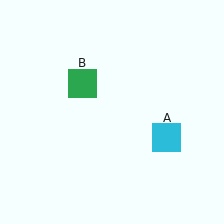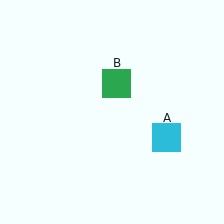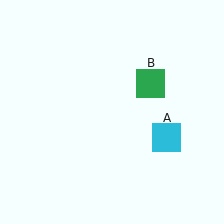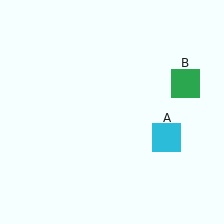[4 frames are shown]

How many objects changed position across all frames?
1 object changed position: green square (object B).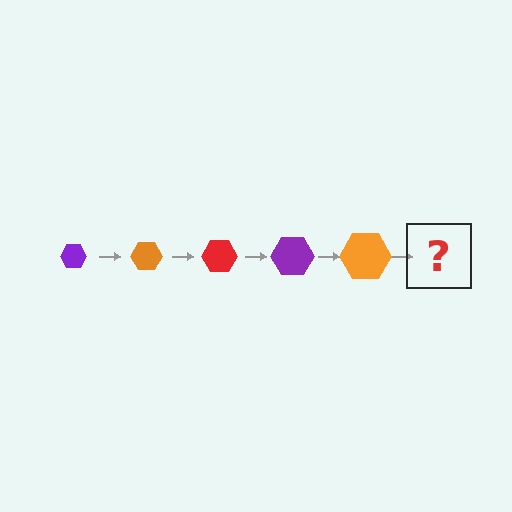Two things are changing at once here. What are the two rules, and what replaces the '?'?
The two rules are that the hexagon grows larger each step and the color cycles through purple, orange, and red. The '?' should be a red hexagon, larger than the previous one.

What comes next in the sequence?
The next element should be a red hexagon, larger than the previous one.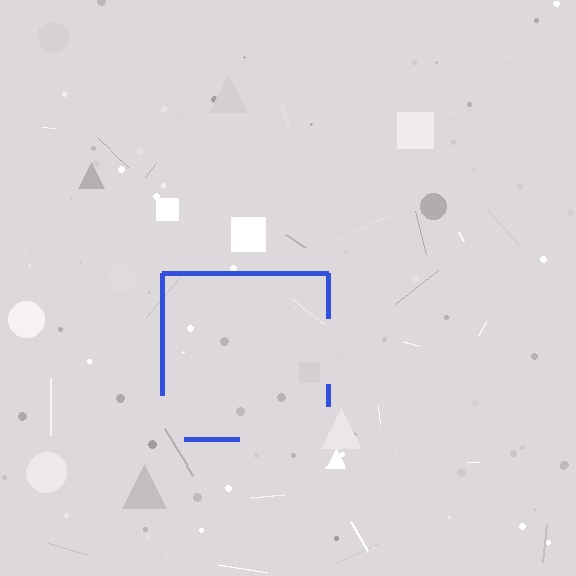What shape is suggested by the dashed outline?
The dashed outline suggests a square.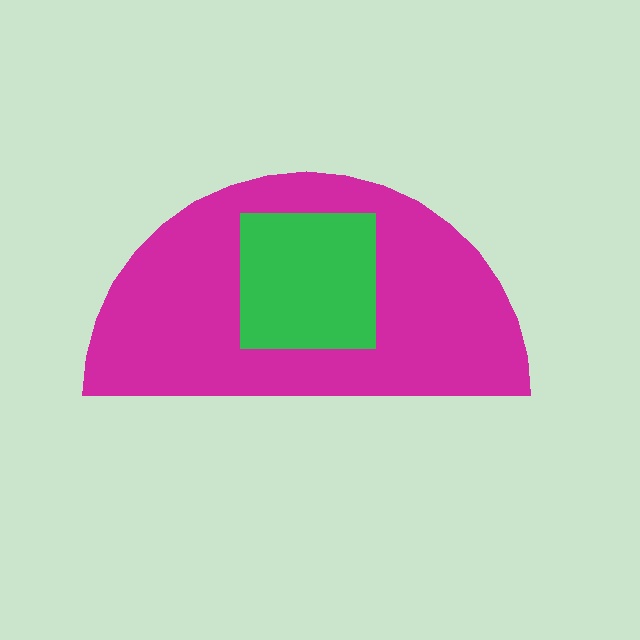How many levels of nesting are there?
2.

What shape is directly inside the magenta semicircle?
The green square.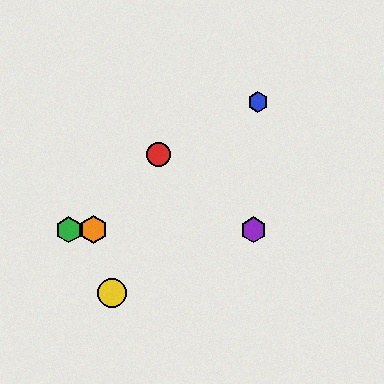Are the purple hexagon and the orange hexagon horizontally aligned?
Yes, both are at y≈230.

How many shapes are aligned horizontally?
3 shapes (the green hexagon, the purple hexagon, the orange hexagon) are aligned horizontally.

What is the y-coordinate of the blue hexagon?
The blue hexagon is at y≈102.